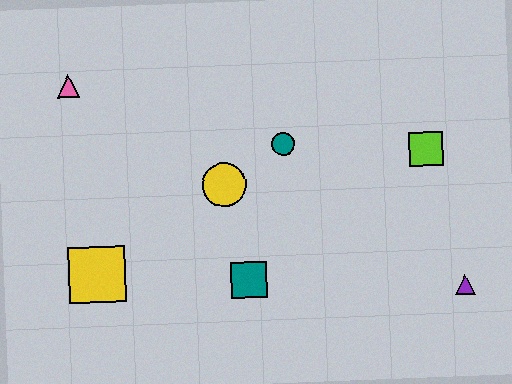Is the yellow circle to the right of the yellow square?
Yes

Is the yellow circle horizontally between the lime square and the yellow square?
Yes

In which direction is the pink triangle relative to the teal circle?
The pink triangle is to the left of the teal circle.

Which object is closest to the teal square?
The yellow circle is closest to the teal square.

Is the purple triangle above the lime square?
No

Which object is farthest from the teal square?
The pink triangle is farthest from the teal square.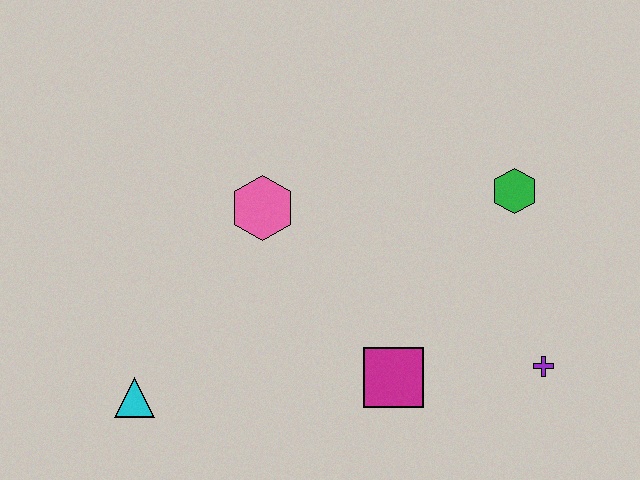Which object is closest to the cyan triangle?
The pink hexagon is closest to the cyan triangle.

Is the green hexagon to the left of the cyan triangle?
No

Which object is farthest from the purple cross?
The cyan triangle is farthest from the purple cross.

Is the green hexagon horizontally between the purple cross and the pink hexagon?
Yes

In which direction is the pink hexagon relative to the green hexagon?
The pink hexagon is to the left of the green hexagon.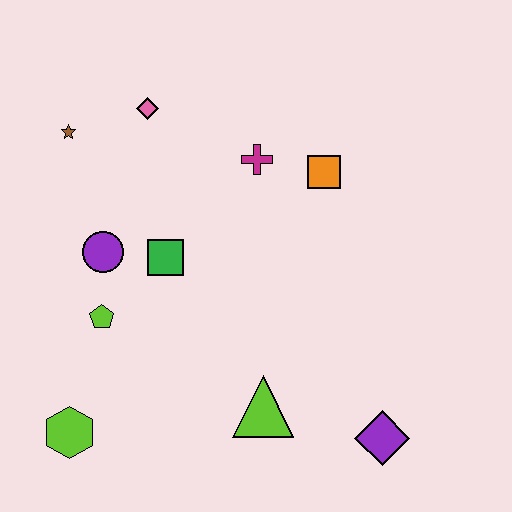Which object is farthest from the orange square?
The lime hexagon is farthest from the orange square.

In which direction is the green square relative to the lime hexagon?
The green square is above the lime hexagon.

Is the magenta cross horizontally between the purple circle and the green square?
No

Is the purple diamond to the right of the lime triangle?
Yes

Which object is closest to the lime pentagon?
The purple circle is closest to the lime pentagon.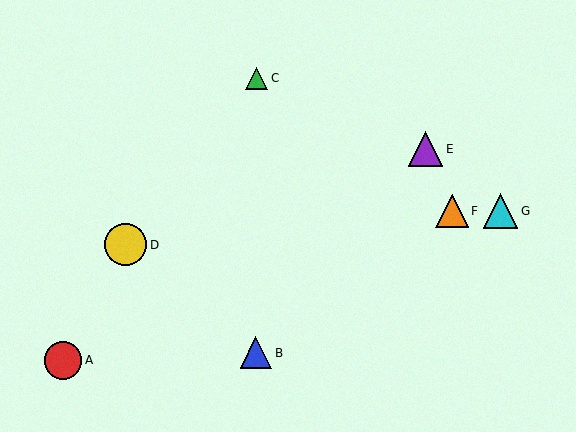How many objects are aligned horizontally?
2 objects (F, G) are aligned horizontally.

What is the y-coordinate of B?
Object B is at y≈353.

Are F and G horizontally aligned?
Yes, both are at y≈211.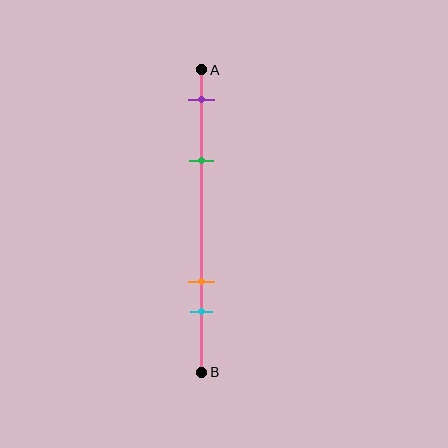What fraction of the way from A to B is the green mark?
The green mark is approximately 30% (0.3) of the way from A to B.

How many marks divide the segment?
There are 4 marks dividing the segment.